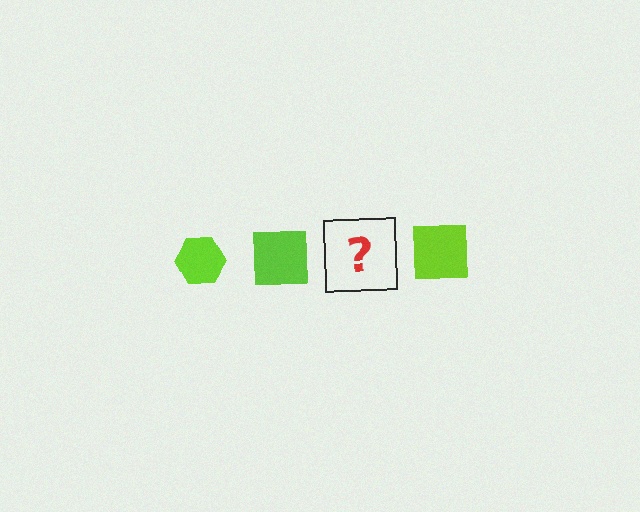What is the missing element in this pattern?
The missing element is a lime hexagon.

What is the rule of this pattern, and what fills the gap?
The rule is that the pattern cycles through hexagon, square shapes in lime. The gap should be filled with a lime hexagon.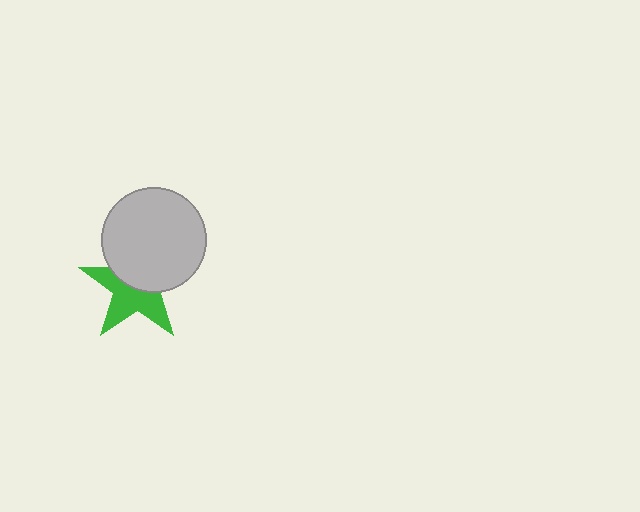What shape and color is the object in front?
The object in front is a light gray circle.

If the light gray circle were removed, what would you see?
You would see the complete green star.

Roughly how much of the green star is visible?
About half of it is visible (roughly 53%).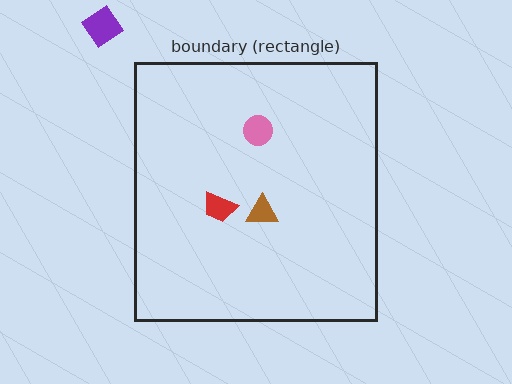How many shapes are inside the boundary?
3 inside, 1 outside.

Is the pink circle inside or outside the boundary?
Inside.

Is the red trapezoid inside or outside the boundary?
Inside.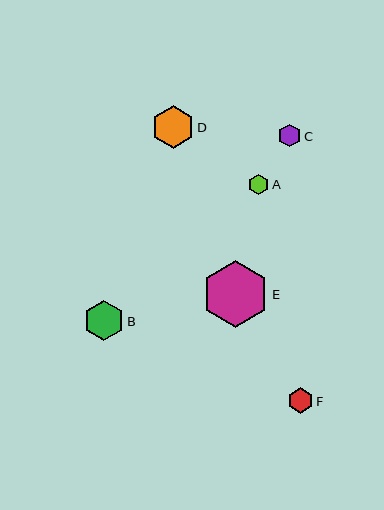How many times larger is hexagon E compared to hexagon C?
Hexagon E is approximately 2.9 times the size of hexagon C.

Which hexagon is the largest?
Hexagon E is the largest with a size of approximately 67 pixels.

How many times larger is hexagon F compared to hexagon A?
Hexagon F is approximately 1.2 times the size of hexagon A.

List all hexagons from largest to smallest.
From largest to smallest: E, D, B, F, C, A.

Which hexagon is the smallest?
Hexagon A is the smallest with a size of approximately 20 pixels.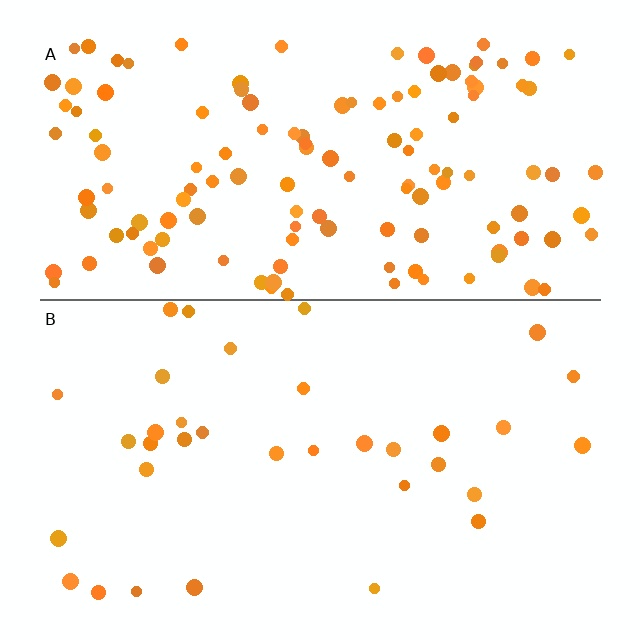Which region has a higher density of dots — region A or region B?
A (the top).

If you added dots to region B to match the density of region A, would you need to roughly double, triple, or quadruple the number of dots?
Approximately quadruple.